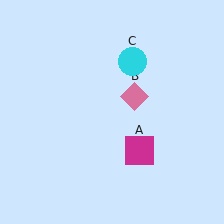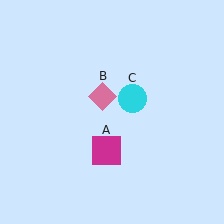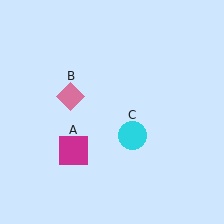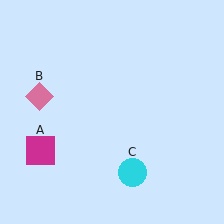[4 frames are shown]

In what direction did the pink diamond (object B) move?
The pink diamond (object B) moved left.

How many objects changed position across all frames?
3 objects changed position: magenta square (object A), pink diamond (object B), cyan circle (object C).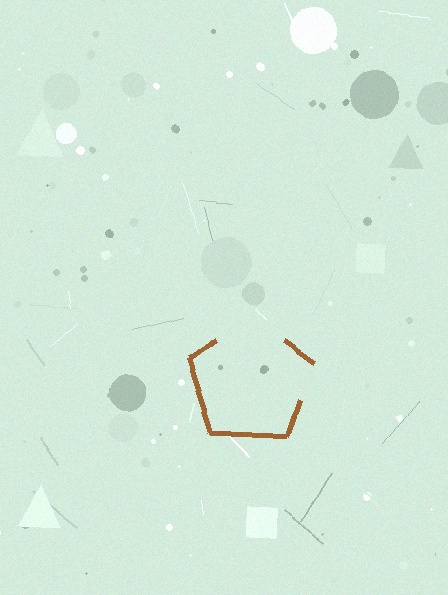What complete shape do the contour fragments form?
The contour fragments form a pentagon.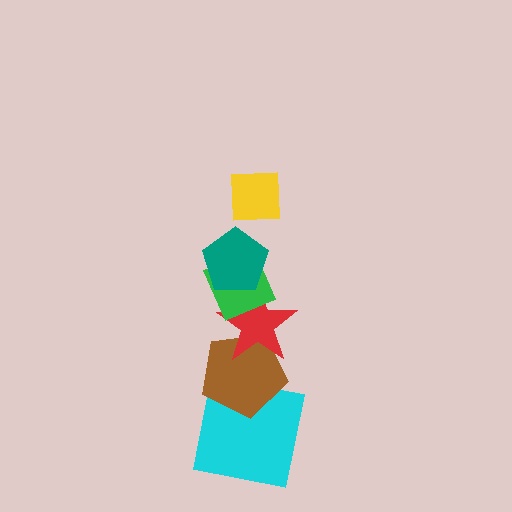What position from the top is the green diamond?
The green diamond is 3rd from the top.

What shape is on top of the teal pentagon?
The yellow square is on top of the teal pentagon.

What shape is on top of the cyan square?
The brown pentagon is on top of the cyan square.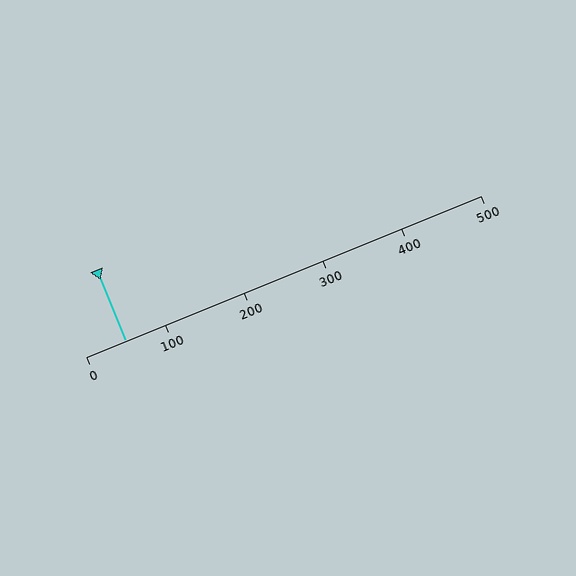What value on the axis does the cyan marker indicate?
The marker indicates approximately 50.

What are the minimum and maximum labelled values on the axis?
The axis runs from 0 to 500.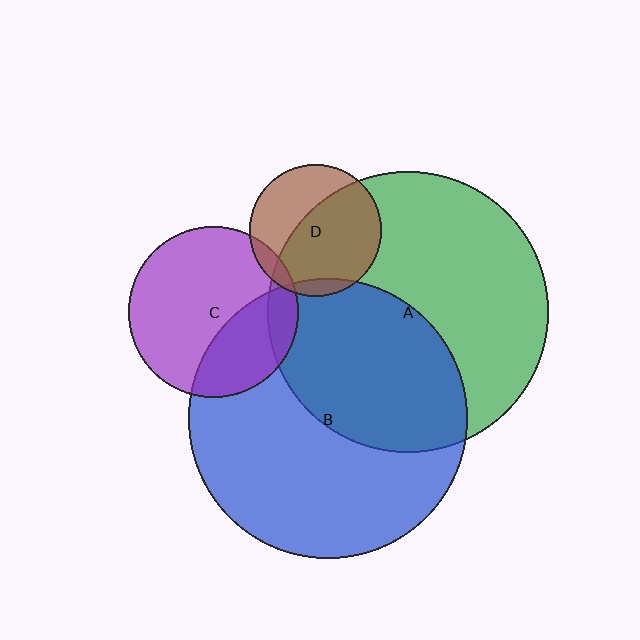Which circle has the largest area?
Circle A (green).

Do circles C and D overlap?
Yes.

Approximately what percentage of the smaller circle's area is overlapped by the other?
Approximately 10%.